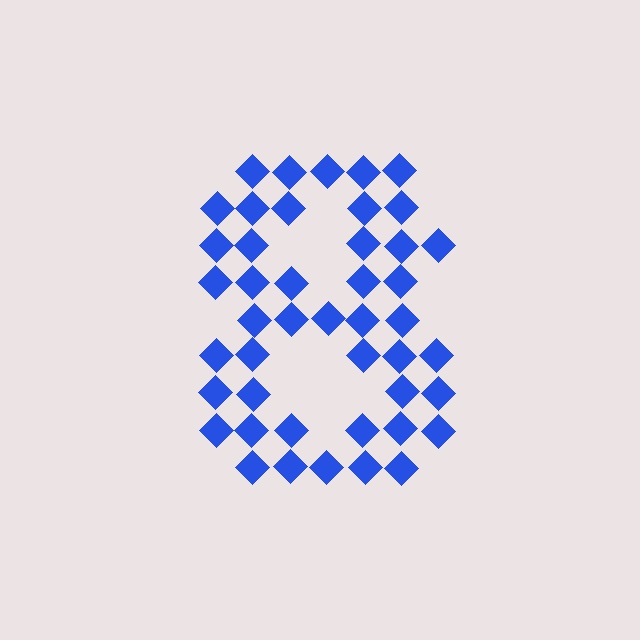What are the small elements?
The small elements are diamonds.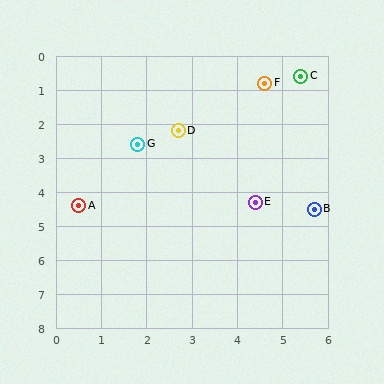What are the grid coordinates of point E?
Point E is at approximately (4.4, 4.3).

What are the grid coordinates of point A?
Point A is at approximately (0.5, 4.4).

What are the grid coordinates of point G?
Point G is at approximately (1.8, 2.6).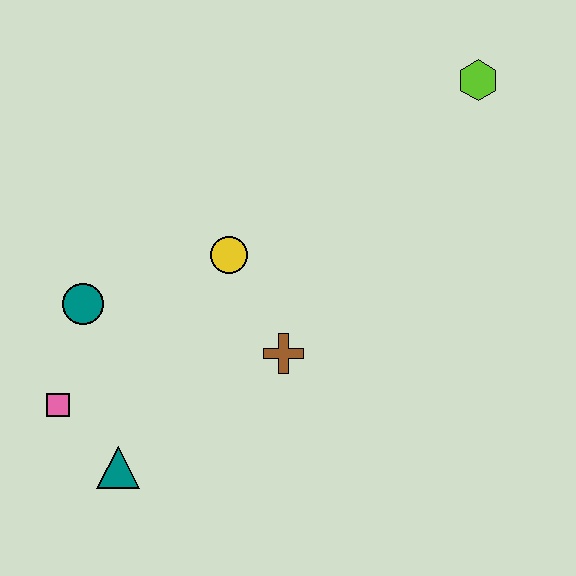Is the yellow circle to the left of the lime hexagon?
Yes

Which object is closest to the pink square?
The teal triangle is closest to the pink square.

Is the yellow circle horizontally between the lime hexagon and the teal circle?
Yes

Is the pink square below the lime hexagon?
Yes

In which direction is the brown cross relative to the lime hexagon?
The brown cross is below the lime hexagon.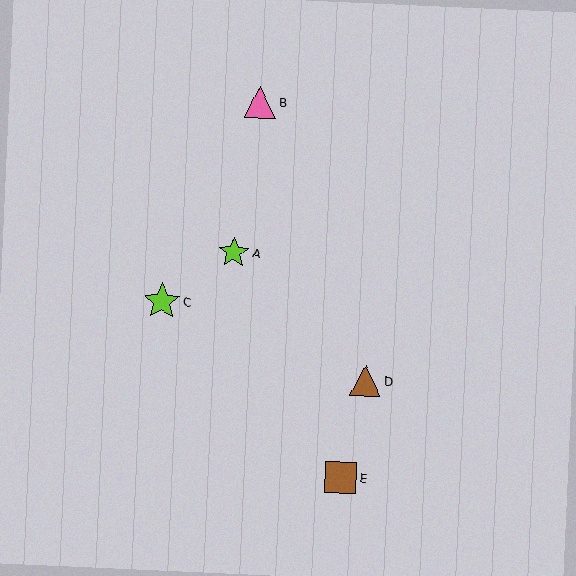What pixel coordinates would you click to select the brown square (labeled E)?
Click at (341, 478) to select the brown square E.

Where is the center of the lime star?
The center of the lime star is at (162, 301).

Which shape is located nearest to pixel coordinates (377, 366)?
The brown triangle (labeled D) at (365, 380) is nearest to that location.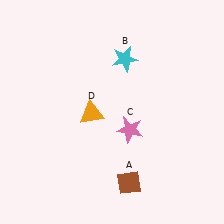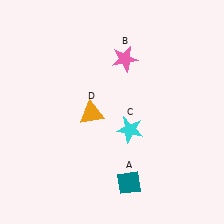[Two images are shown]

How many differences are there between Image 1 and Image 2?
There are 3 differences between the two images.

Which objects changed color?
A changed from brown to teal. B changed from cyan to pink. C changed from pink to cyan.